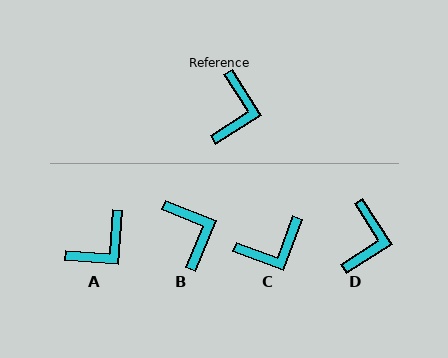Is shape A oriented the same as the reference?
No, it is off by about 37 degrees.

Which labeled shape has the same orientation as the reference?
D.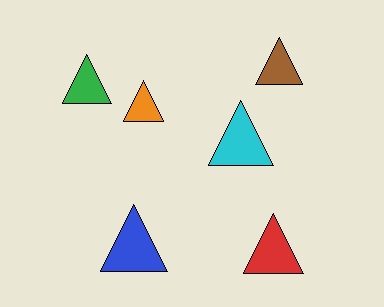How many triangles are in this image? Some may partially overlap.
There are 6 triangles.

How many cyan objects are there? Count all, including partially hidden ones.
There is 1 cyan object.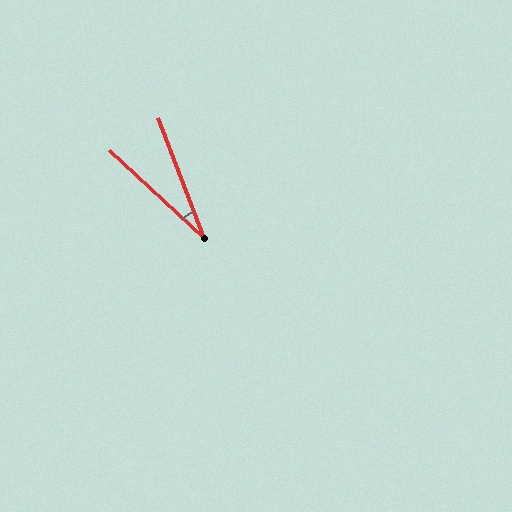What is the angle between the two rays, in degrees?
Approximately 26 degrees.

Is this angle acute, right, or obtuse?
It is acute.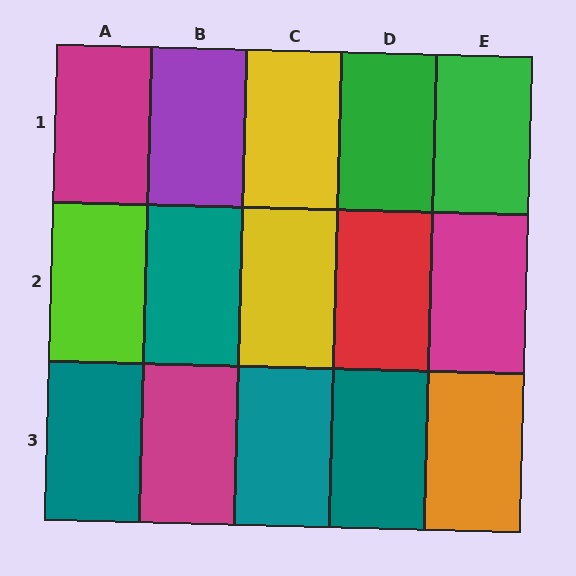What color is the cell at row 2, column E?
Magenta.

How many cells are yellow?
2 cells are yellow.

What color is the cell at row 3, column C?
Teal.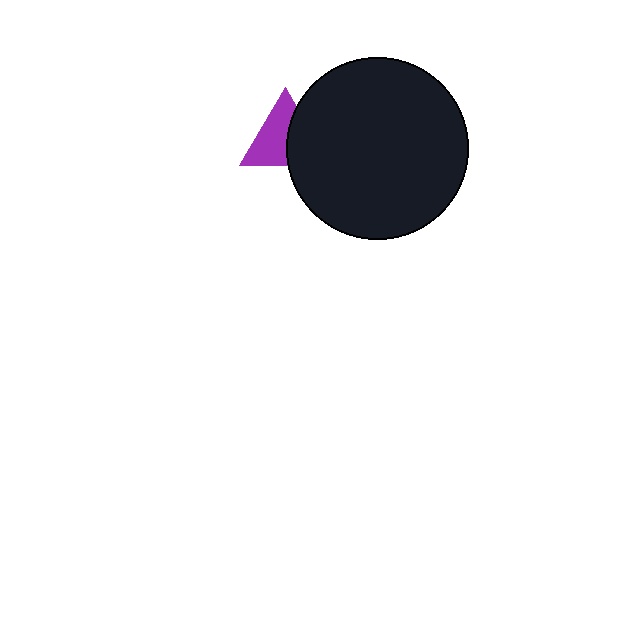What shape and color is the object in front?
The object in front is a black circle.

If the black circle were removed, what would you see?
You would see the complete purple triangle.